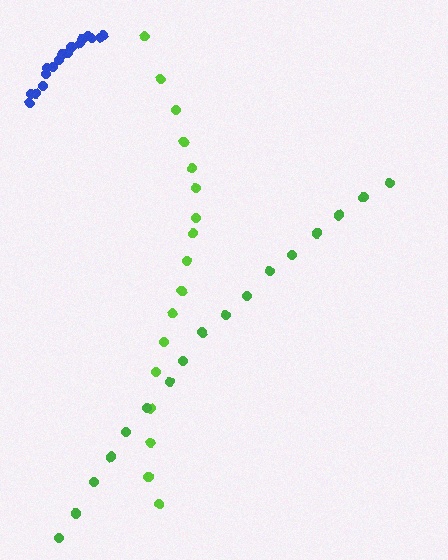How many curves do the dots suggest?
There are 3 distinct paths.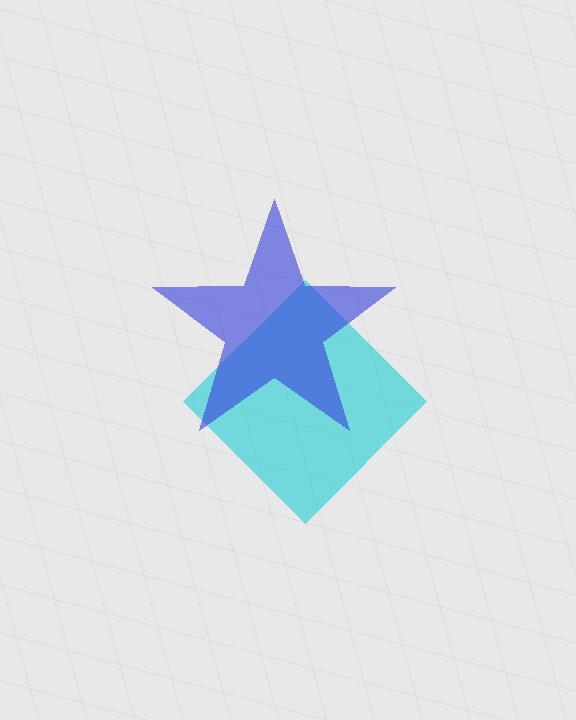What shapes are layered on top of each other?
The layered shapes are: a cyan diamond, a blue star.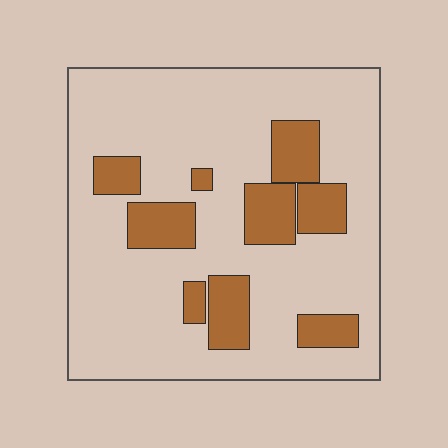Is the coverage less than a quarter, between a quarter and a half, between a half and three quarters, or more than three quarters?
Less than a quarter.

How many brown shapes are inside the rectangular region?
9.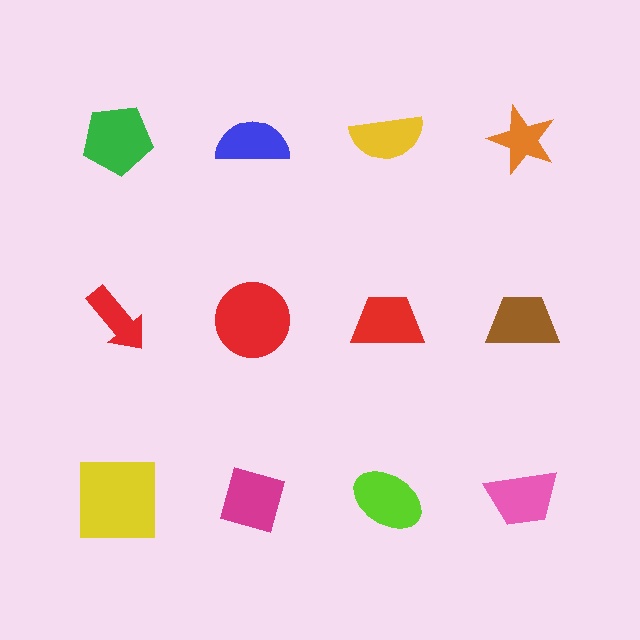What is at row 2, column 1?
A red arrow.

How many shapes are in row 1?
4 shapes.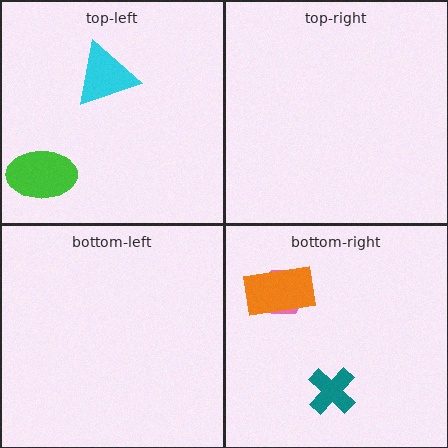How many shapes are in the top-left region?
2.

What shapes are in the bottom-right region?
The pink hexagon, the orange rectangle, the teal cross.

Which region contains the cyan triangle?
The top-left region.